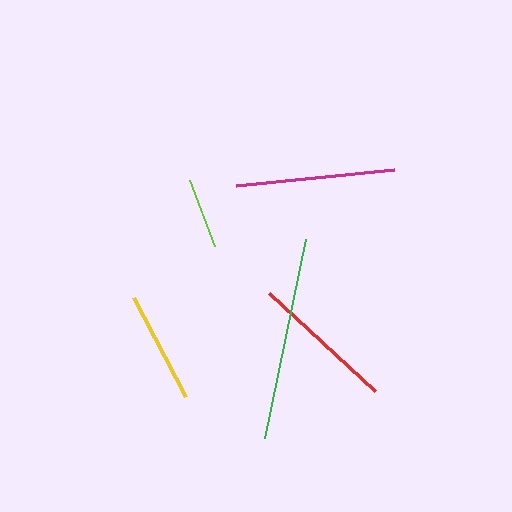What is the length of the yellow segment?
The yellow segment is approximately 112 pixels long.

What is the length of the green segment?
The green segment is approximately 204 pixels long.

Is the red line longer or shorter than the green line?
The green line is longer than the red line.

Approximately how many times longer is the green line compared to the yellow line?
The green line is approximately 1.8 times the length of the yellow line.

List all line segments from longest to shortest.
From longest to shortest: green, magenta, red, yellow, lime.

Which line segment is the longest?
The green line is the longest at approximately 204 pixels.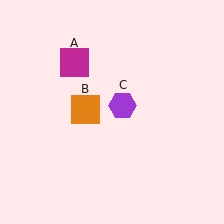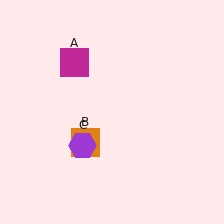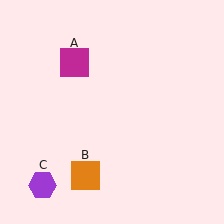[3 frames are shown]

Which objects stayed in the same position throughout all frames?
Magenta square (object A) remained stationary.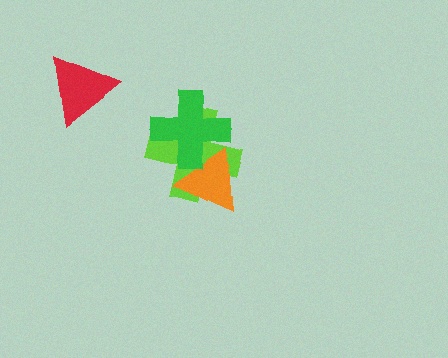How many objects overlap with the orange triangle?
2 objects overlap with the orange triangle.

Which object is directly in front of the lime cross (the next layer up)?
The orange triangle is directly in front of the lime cross.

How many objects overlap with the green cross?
2 objects overlap with the green cross.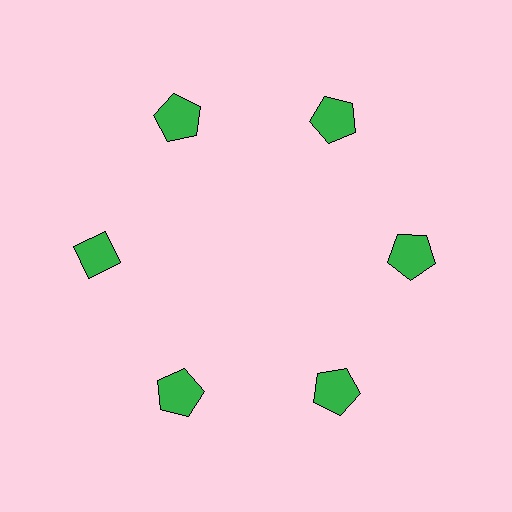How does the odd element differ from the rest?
It has a different shape: diamond instead of pentagon.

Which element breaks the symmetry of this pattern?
The green diamond at roughly the 9 o'clock position breaks the symmetry. All other shapes are green pentagons.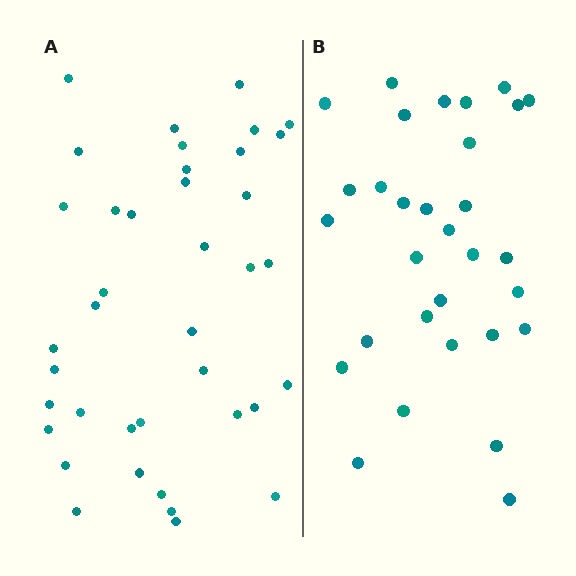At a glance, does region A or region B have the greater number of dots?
Region A (the left region) has more dots.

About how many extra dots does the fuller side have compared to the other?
Region A has roughly 8 or so more dots than region B.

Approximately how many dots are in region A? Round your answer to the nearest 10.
About 40 dots. (The exact count is 39, which rounds to 40.)